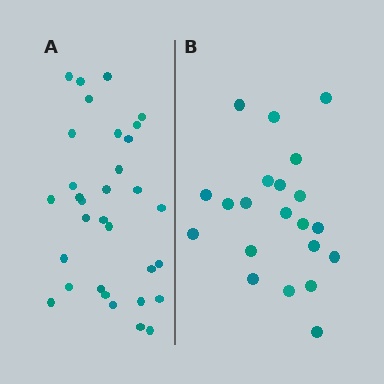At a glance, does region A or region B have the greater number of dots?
Region A (the left region) has more dots.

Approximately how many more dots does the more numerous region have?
Region A has roughly 12 or so more dots than region B.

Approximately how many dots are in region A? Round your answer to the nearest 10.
About 30 dots. (The exact count is 32, which rounds to 30.)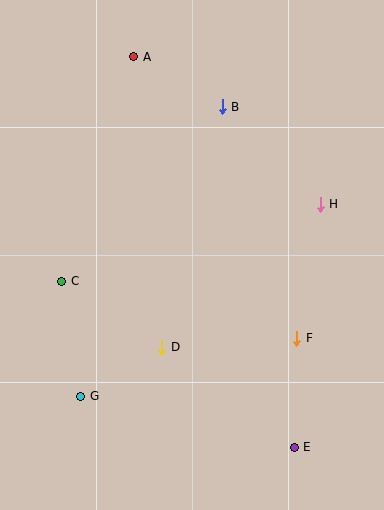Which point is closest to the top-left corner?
Point A is closest to the top-left corner.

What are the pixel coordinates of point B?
Point B is at (222, 107).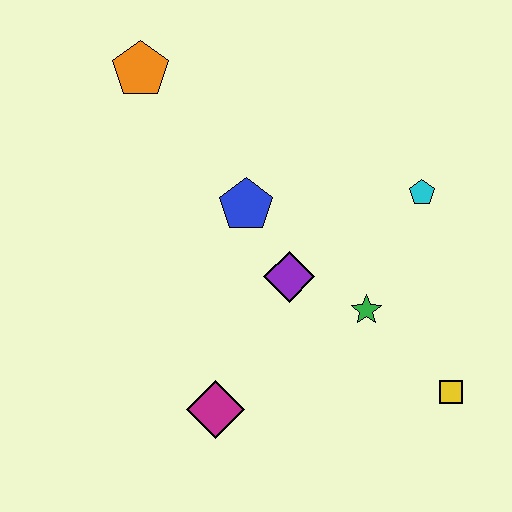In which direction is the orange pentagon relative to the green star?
The orange pentagon is above the green star.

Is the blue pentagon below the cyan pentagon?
Yes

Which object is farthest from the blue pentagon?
The yellow square is farthest from the blue pentagon.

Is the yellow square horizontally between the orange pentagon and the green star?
No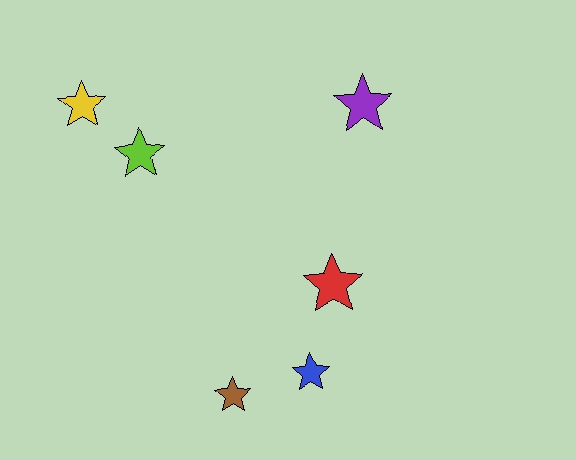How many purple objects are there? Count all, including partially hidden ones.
There is 1 purple object.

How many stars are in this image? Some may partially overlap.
There are 6 stars.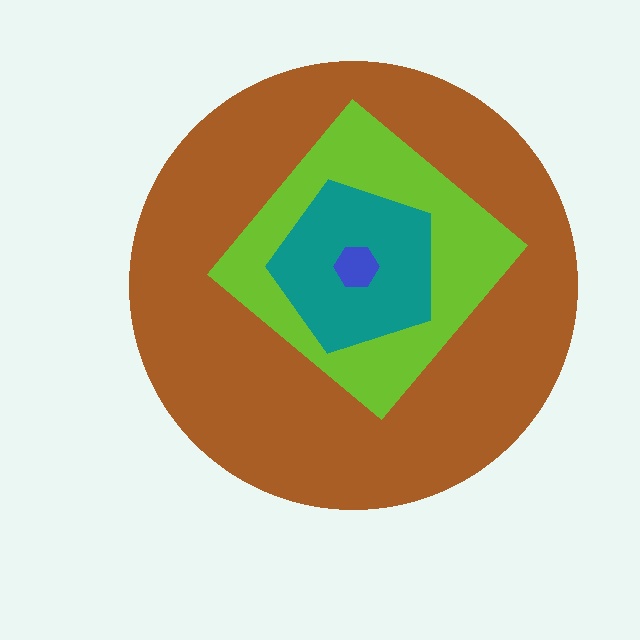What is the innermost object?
The blue hexagon.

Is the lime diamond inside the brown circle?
Yes.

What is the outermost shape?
The brown circle.